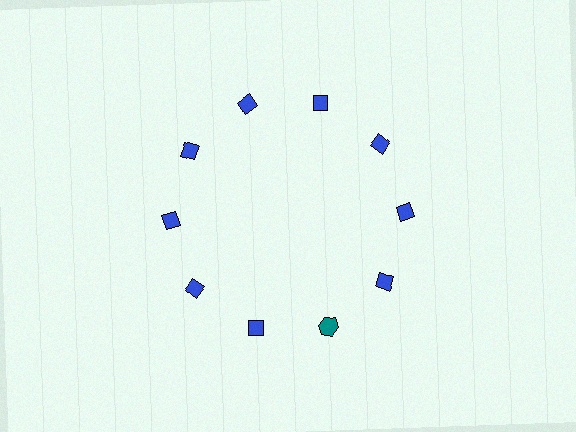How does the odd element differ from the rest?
It differs in both color (teal instead of blue) and shape (hexagon instead of diamond).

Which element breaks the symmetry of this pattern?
The teal hexagon at roughly the 5 o'clock position breaks the symmetry. All other shapes are blue diamonds.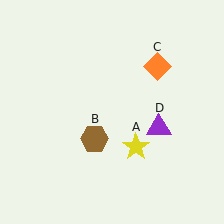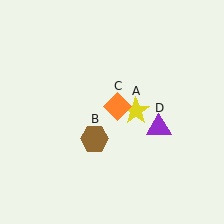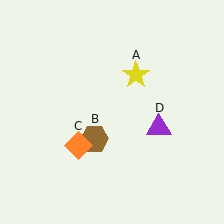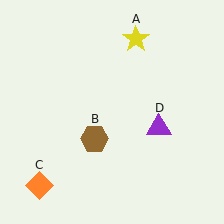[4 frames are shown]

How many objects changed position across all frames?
2 objects changed position: yellow star (object A), orange diamond (object C).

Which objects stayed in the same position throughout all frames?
Brown hexagon (object B) and purple triangle (object D) remained stationary.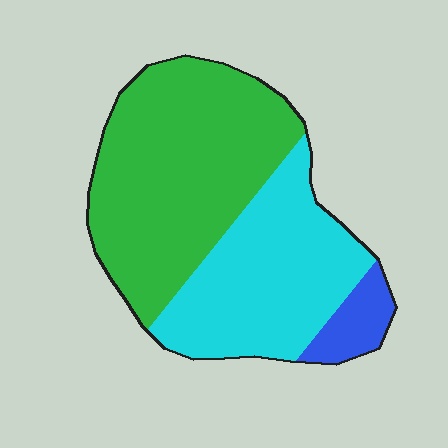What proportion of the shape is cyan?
Cyan takes up about two fifths (2/5) of the shape.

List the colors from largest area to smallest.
From largest to smallest: green, cyan, blue.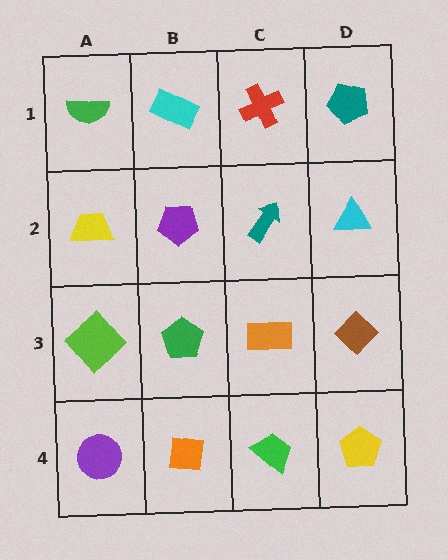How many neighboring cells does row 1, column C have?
3.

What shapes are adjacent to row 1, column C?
A teal arrow (row 2, column C), a cyan rectangle (row 1, column B), a teal pentagon (row 1, column D).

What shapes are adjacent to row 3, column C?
A teal arrow (row 2, column C), a green trapezoid (row 4, column C), a green pentagon (row 3, column B), a brown diamond (row 3, column D).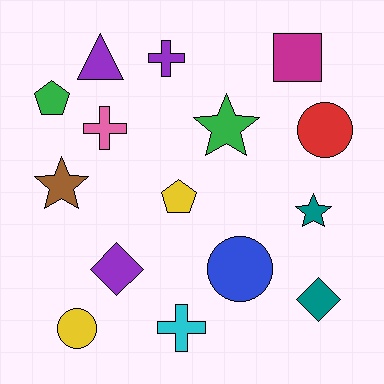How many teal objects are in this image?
There are 2 teal objects.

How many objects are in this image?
There are 15 objects.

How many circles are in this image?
There are 3 circles.